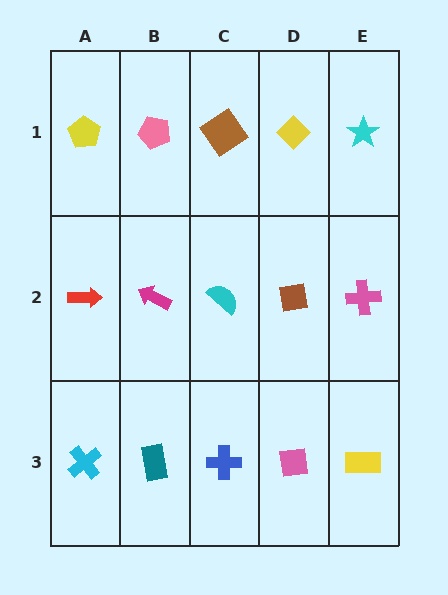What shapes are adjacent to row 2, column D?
A yellow diamond (row 1, column D), a pink square (row 3, column D), a cyan semicircle (row 2, column C), a pink cross (row 2, column E).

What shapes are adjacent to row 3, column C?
A cyan semicircle (row 2, column C), a teal rectangle (row 3, column B), a pink square (row 3, column D).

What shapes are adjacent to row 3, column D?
A brown square (row 2, column D), a blue cross (row 3, column C), a yellow rectangle (row 3, column E).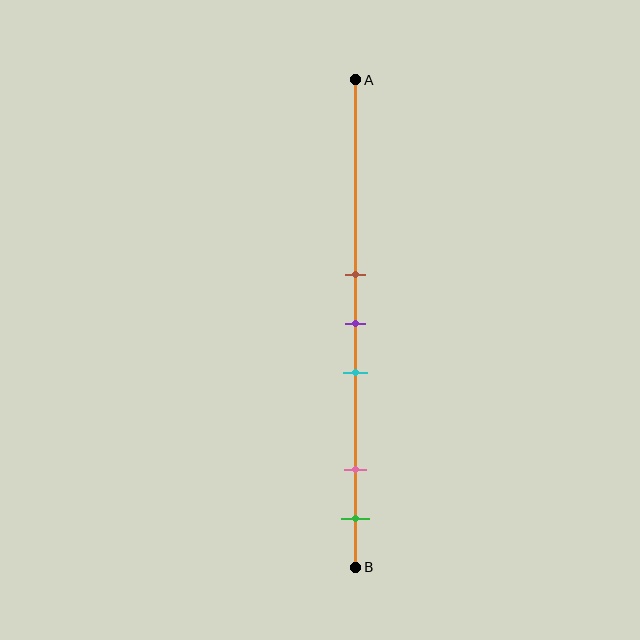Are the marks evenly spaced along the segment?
No, the marks are not evenly spaced.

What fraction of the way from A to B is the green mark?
The green mark is approximately 90% (0.9) of the way from A to B.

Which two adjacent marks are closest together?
The brown and purple marks are the closest adjacent pair.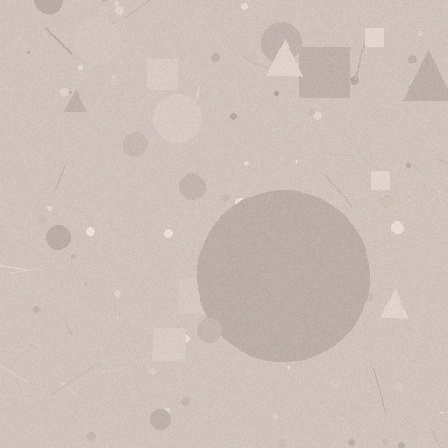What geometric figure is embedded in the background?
A circle is embedded in the background.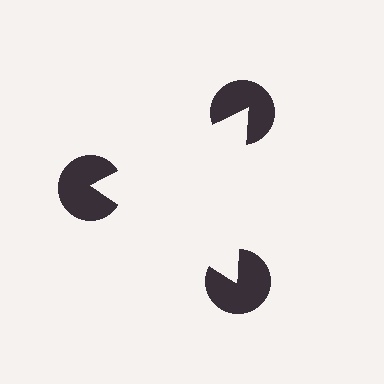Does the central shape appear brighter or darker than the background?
It typically appears slightly brighter than the background, even though no actual brightness change is drawn.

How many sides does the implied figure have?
3 sides.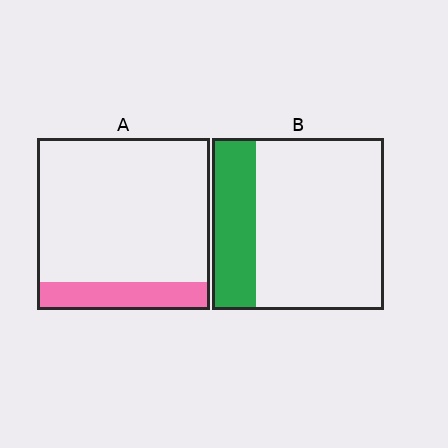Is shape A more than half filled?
No.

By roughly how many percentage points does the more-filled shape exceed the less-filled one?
By roughly 10 percentage points (B over A).